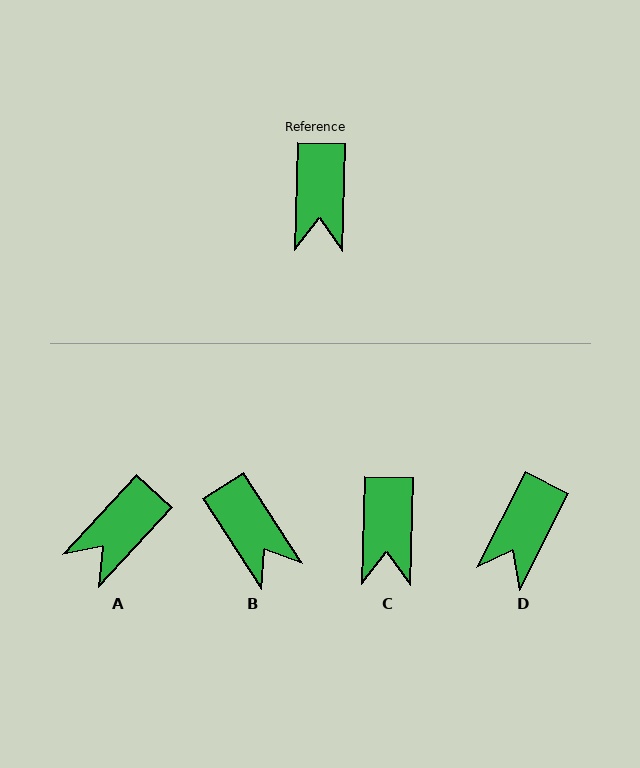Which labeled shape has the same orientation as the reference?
C.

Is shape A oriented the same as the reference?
No, it is off by about 41 degrees.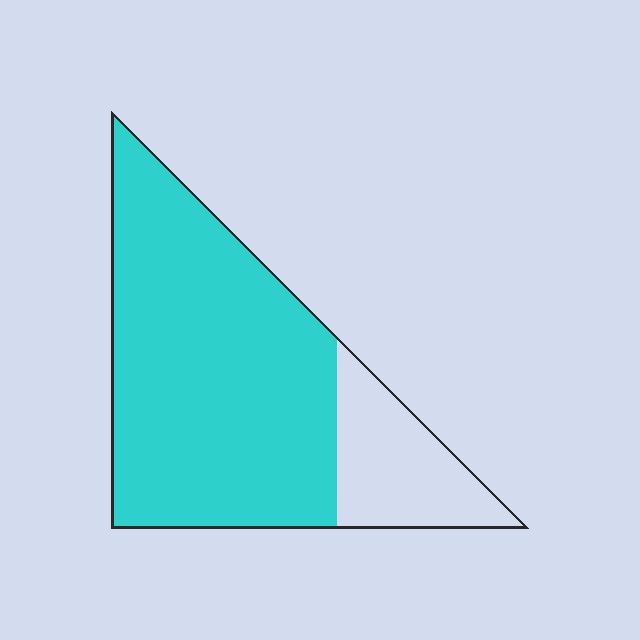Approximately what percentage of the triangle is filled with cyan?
Approximately 80%.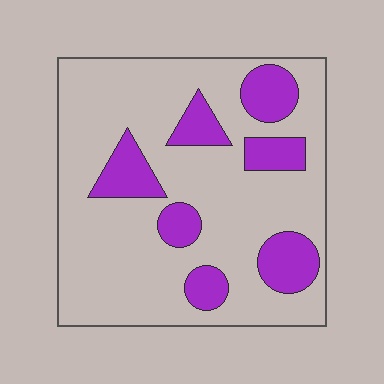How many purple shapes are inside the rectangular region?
7.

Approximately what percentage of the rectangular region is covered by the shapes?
Approximately 20%.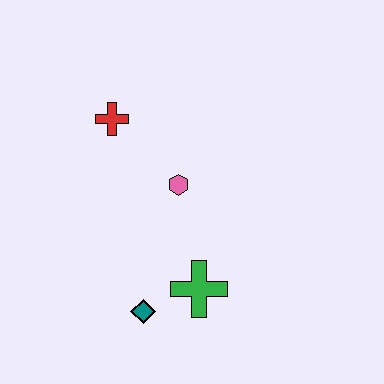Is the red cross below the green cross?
No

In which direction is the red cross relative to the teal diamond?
The red cross is above the teal diamond.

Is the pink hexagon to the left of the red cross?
No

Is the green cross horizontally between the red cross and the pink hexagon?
No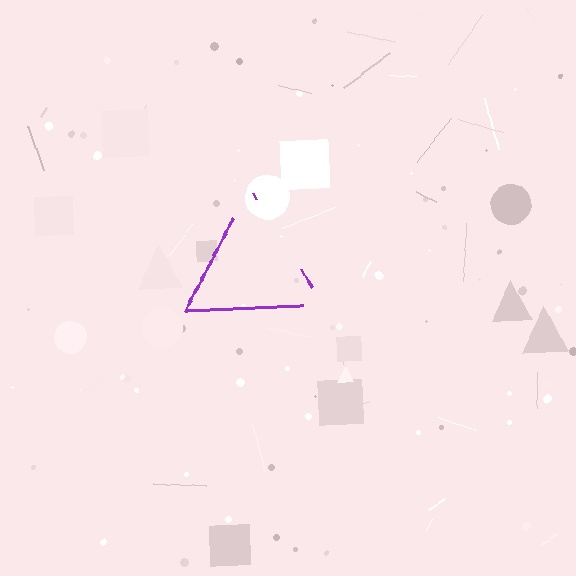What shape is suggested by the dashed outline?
The dashed outline suggests a triangle.